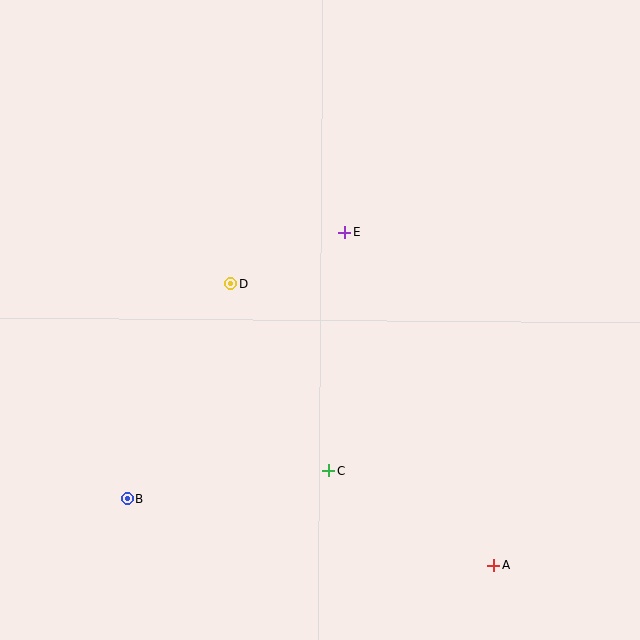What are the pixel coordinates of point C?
Point C is at (329, 471).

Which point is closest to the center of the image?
Point E at (345, 232) is closest to the center.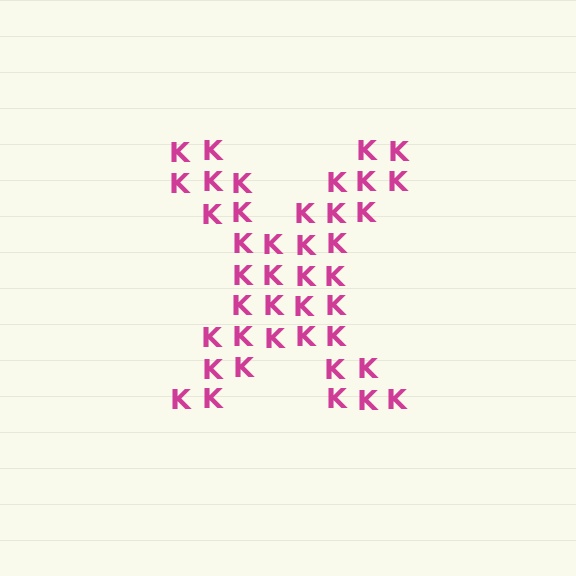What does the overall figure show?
The overall figure shows the letter X.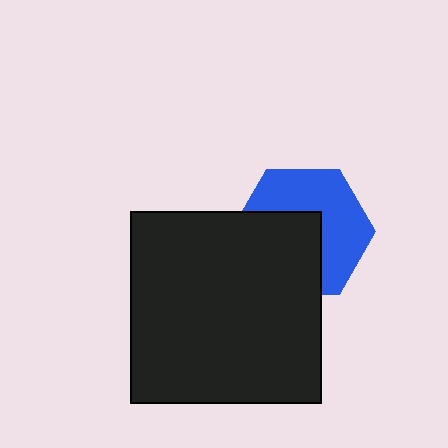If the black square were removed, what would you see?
You would see the complete blue hexagon.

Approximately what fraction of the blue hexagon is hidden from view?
Roughly 46% of the blue hexagon is hidden behind the black square.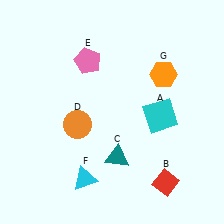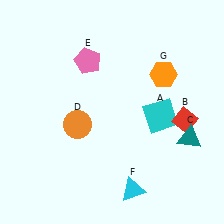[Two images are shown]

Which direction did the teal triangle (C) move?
The teal triangle (C) moved right.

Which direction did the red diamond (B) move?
The red diamond (B) moved up.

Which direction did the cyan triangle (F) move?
The cyan triangle (F) moved right.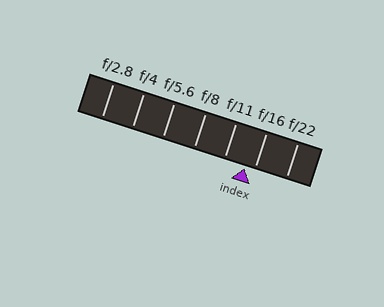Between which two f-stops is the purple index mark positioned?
The index mark is between f/11 and f/16.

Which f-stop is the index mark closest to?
The index mark is closest to f/16.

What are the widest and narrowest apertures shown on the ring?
The widest aperture shown is f/2.8 and the narrowest is f/22.